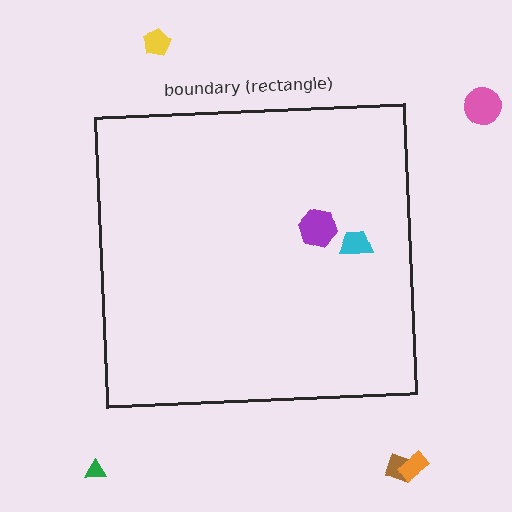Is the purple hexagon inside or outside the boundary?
Inside.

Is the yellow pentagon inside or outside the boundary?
Outside.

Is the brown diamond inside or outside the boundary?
Outside.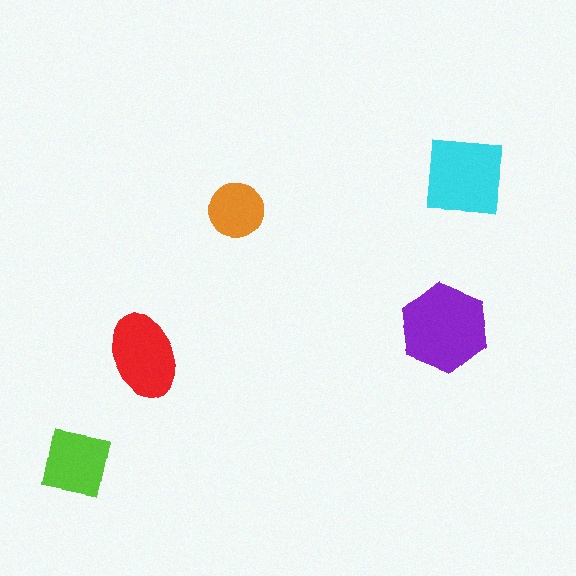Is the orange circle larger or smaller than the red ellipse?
Smaller.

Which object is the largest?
The purple hexagon.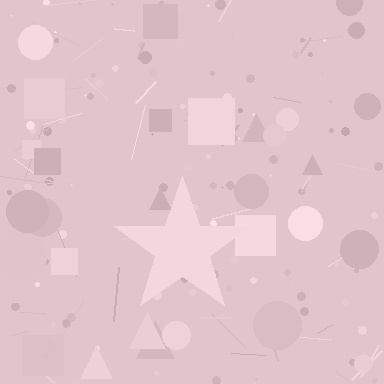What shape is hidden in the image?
A star is hidden in the image.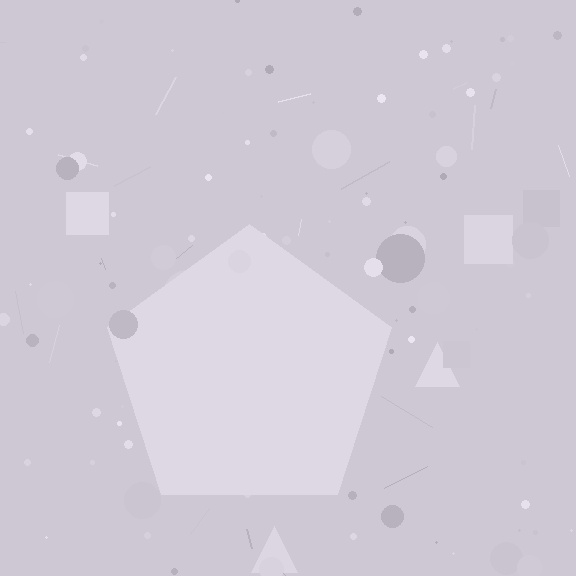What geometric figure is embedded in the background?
A pentagon is embedded in the background.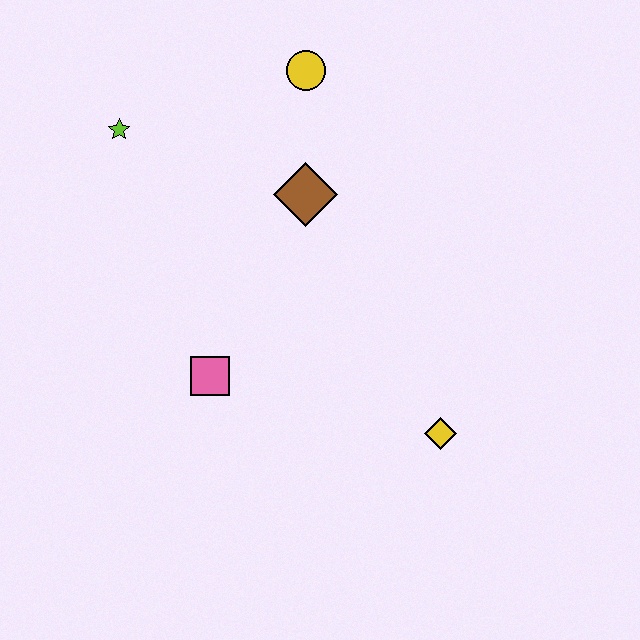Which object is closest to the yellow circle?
The brown diamond is closest to the yellow circle.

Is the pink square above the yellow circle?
No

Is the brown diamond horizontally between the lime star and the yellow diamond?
Yes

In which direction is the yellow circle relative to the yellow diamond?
The yellow circle is above the yellow diamond.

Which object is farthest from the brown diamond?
The yellow diamond is farthest from the brown diamond.